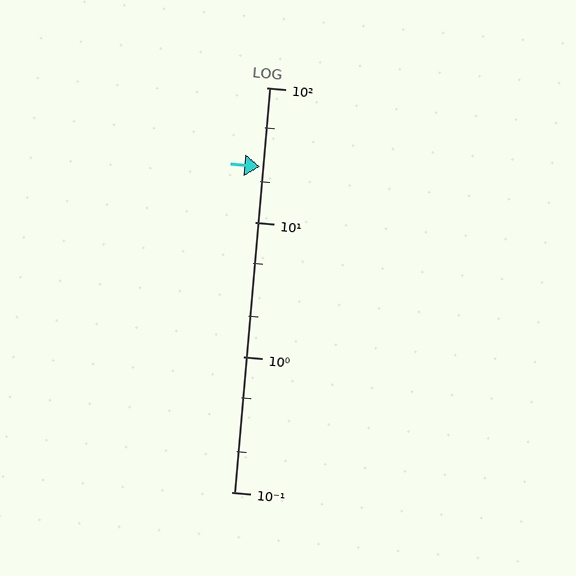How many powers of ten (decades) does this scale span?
The scale spans 3 decades, from 0.1 to 100.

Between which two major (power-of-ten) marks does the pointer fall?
The pointer is between 10 and 100.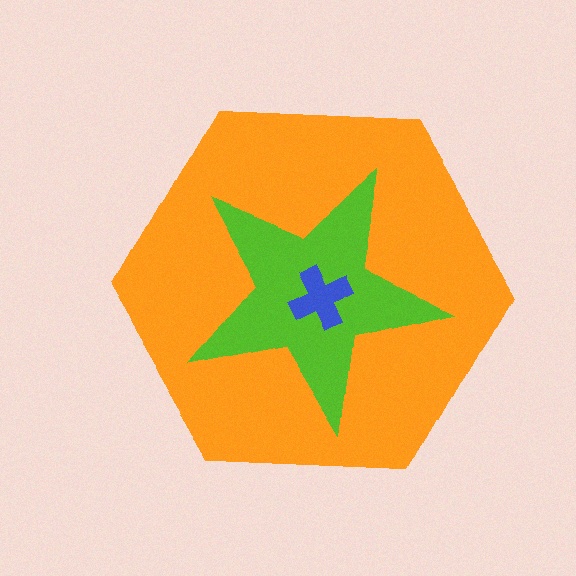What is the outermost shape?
The orange hexagon.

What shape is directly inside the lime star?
The blue cross.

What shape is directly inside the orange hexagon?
The lime star.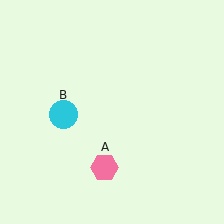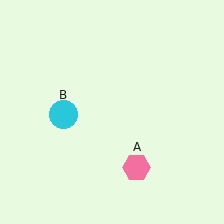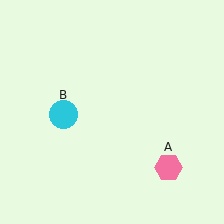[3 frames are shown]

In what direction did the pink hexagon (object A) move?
The pink hexagon (object A) moved right.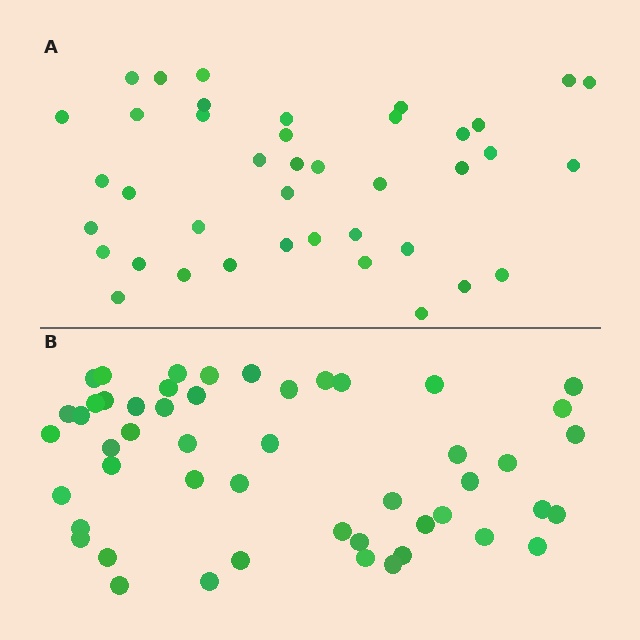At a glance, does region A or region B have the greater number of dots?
Region B (the bottom region) has more dots.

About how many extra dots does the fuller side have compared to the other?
Region B has roughly 10 or so more dots than region A.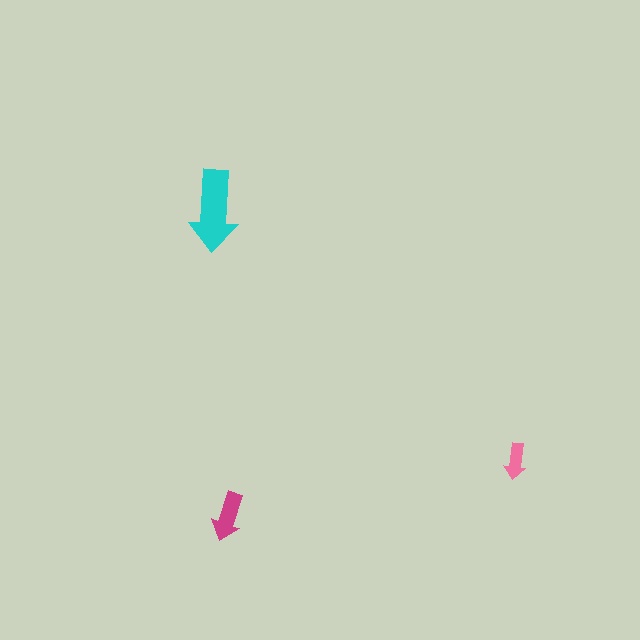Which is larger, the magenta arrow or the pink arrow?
The magenta one.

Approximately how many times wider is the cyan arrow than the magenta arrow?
About 1.5 times wider.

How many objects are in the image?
There are 3 objects in the image.